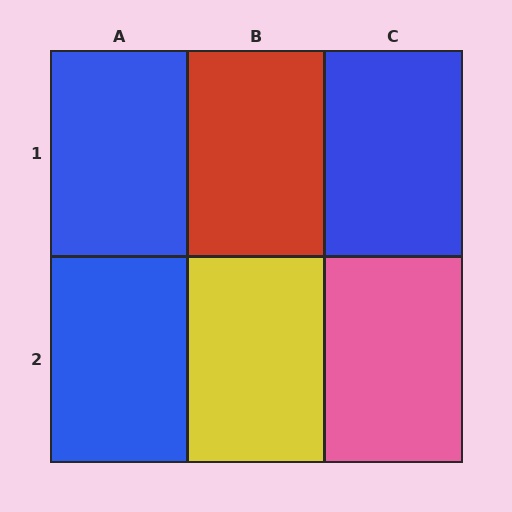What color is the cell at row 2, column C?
Pink.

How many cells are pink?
1 cell is pink.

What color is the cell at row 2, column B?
Yellow.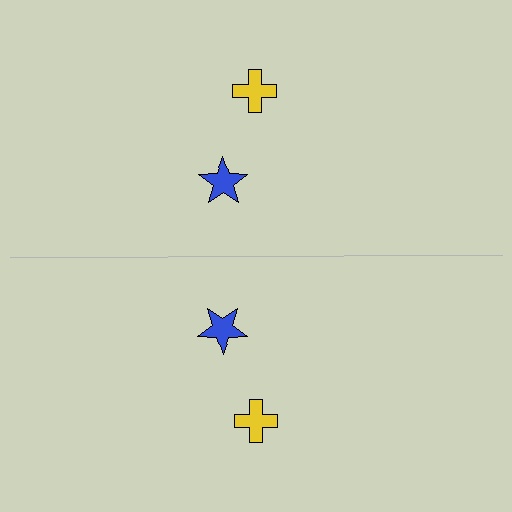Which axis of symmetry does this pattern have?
The pattern has a horizontal axis of symmetry running through the center of the image.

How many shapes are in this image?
There are 4 shapes in this image.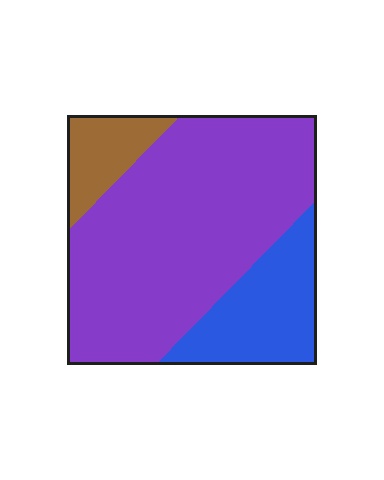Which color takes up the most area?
Purple, at roughly 70%.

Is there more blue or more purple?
Purple.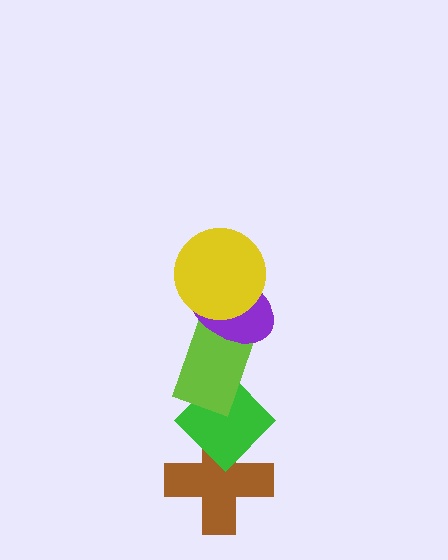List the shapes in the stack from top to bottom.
From top to bottom: the yellow circle, the purple ellipse, the lime rectangle, the green diamond, the brown cross.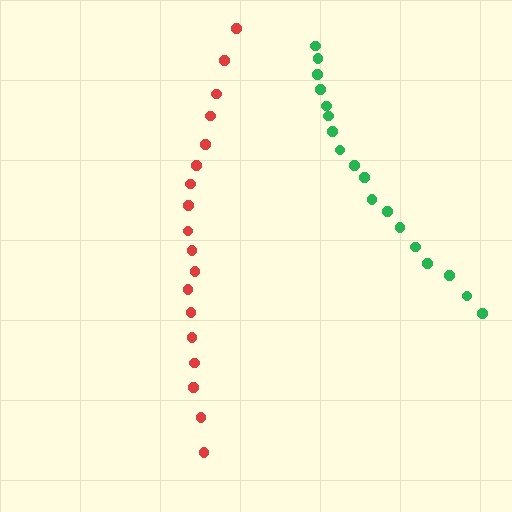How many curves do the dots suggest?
There are 2 distinct paths.